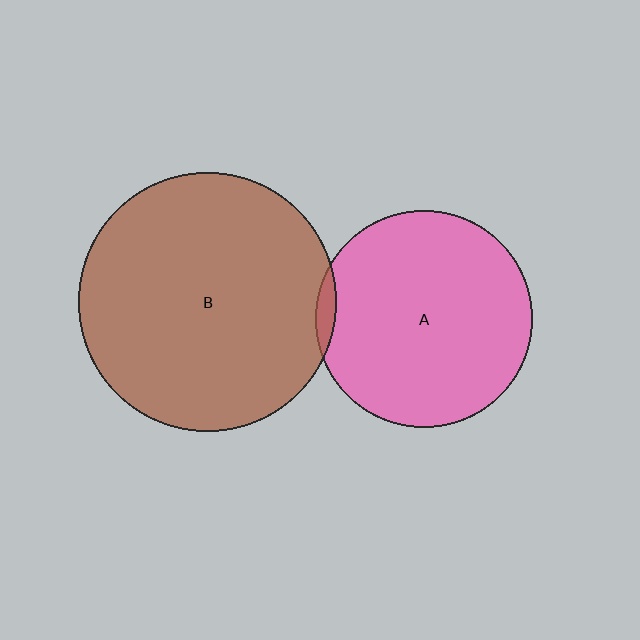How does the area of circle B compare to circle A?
Approximately 1.4 times.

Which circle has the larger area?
Circle B (brown).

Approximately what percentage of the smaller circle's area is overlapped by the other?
Approximately 5%.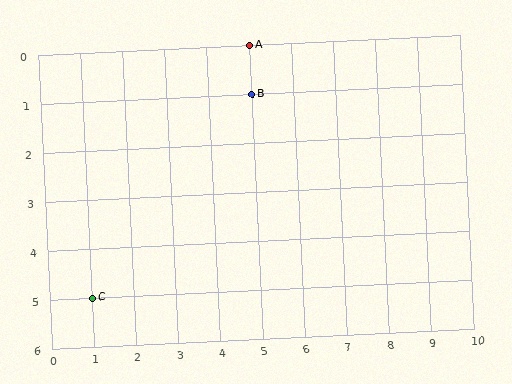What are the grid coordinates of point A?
Point A is at grid coordinates (5, 0).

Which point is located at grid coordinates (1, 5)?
Point C is at (1, 5).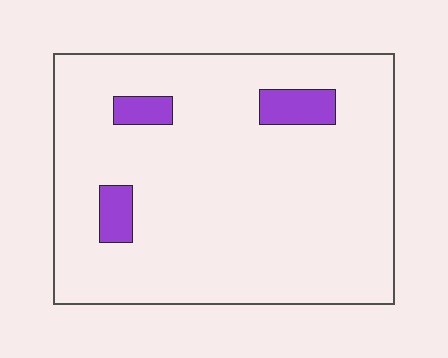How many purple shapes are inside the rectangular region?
3.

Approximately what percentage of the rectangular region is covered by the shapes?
Approximately 10%.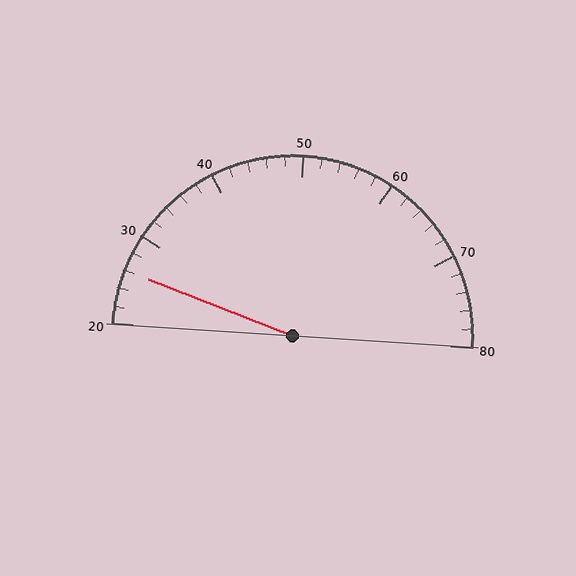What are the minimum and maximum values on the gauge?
The gauge ranges from 20 to 80.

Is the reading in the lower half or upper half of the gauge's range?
The reading is in the lower half of the range (20 to 80).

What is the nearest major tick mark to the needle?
The nearest major tick mark is 30.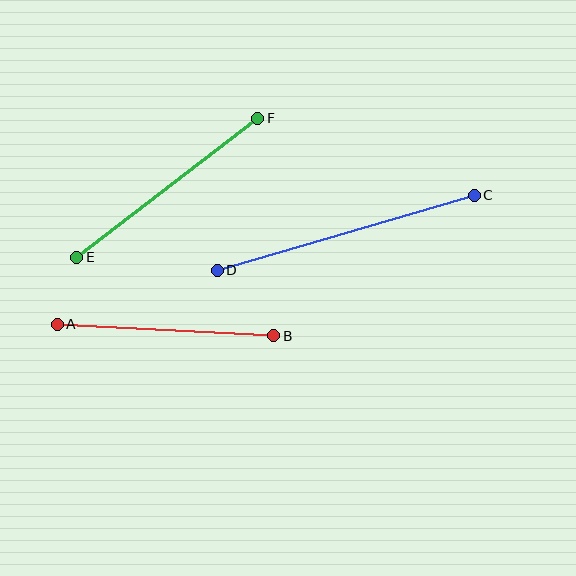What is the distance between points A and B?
The distance is approximately 217 pixels.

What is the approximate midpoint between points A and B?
The midpoint is at approximately (166, 330) pixels.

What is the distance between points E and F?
The distance is approximately 228 pixels.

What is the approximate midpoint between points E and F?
The midpoint is at approximately (167, 188) pixels.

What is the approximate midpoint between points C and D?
The midpoint is at approximately (346, 233) pixels.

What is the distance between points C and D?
The distance is approximately 268 pixels.